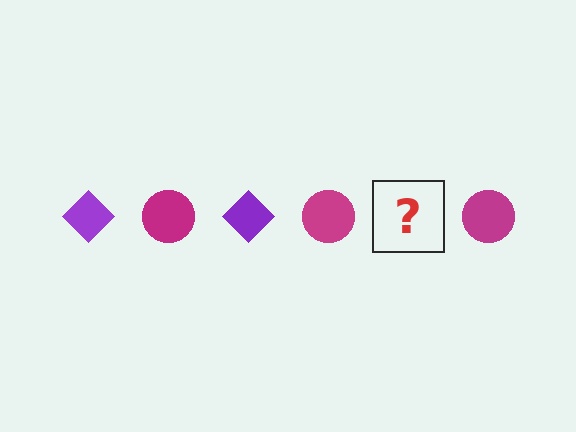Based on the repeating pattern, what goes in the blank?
The blank should be a purple diamond.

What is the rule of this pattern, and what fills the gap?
The rule is that the pattern alternates between purple diamond and magenta circle. The gap should be filled with a purple diamond.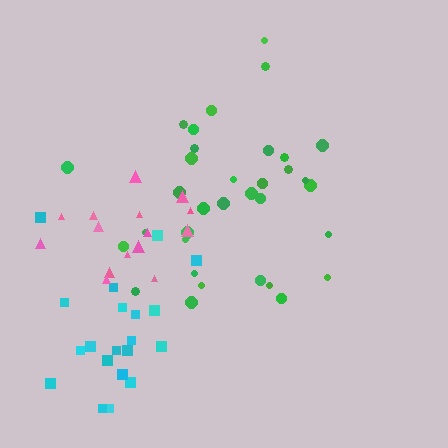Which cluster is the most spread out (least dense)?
Green.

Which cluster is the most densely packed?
Cyan.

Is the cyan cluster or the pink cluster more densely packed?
Cyan.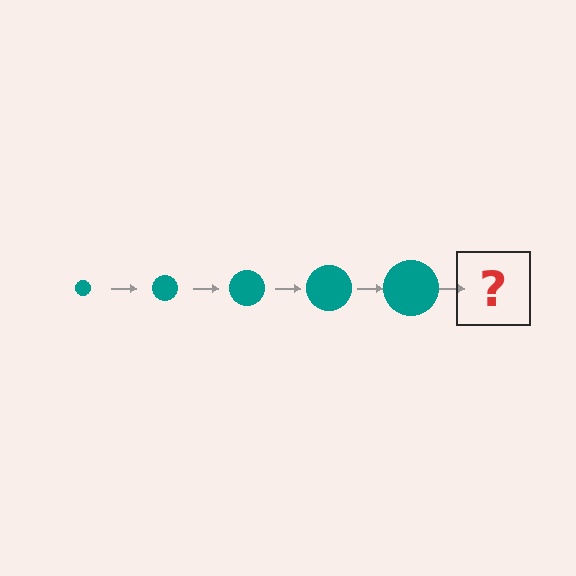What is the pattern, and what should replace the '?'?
The pattern is that the circle gets progressively larger each step. The '?' should be a teal circle, larger than the previous one.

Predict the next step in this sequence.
The next step is a teal circle, larger than the previous one.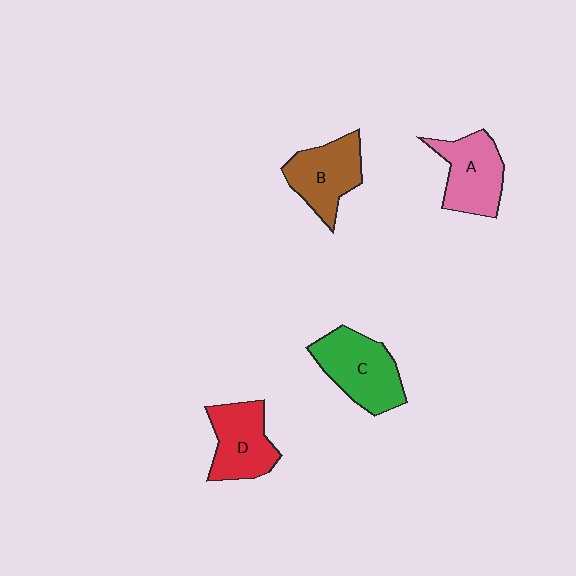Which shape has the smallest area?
Shape D (red).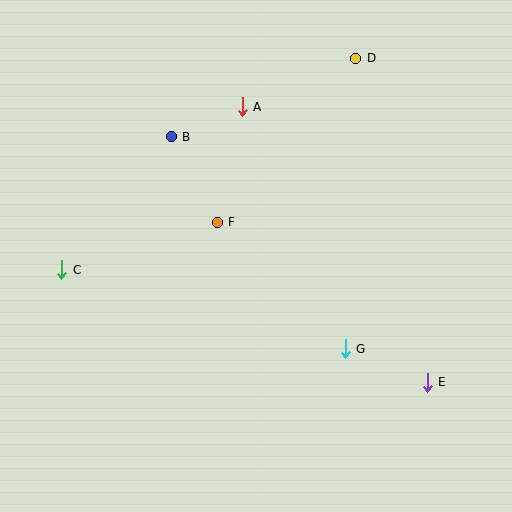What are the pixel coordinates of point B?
Point B is at (171, 137).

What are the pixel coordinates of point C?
Point C is at (62, 270).